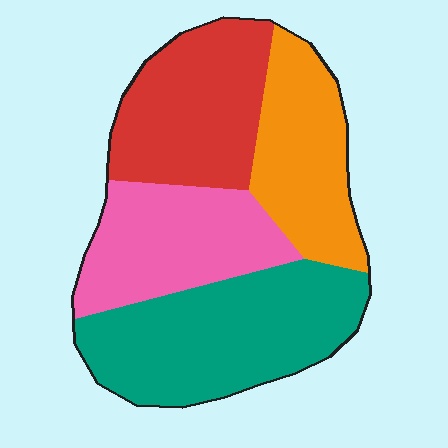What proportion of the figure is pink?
Pink covers 22% of the figure.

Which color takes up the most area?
Teal, at roughly 35%.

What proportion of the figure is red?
Red covers about 25% of the figure.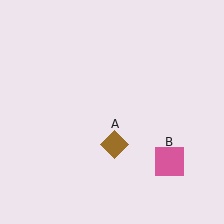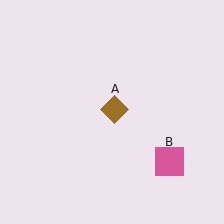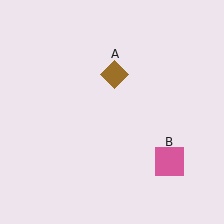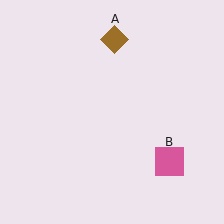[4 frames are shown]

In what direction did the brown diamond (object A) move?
The brown diamond (object A) moved up.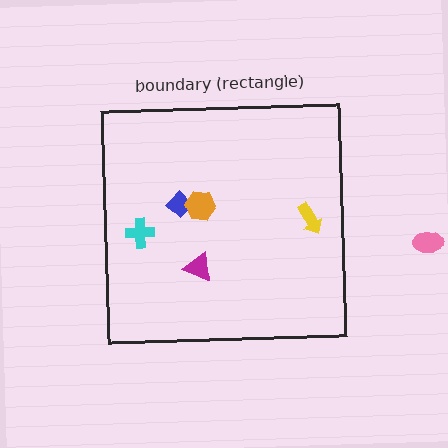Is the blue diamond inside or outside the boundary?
Inside.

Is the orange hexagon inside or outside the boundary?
Inside.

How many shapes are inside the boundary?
5 inside, 1 outside.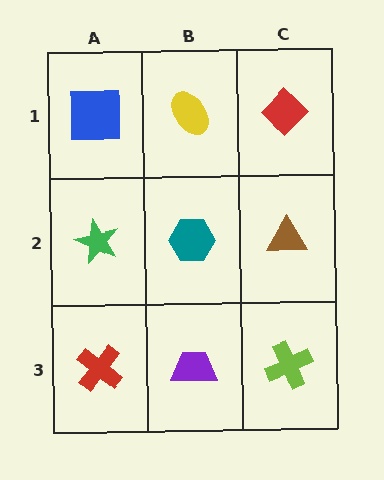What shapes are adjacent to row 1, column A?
A green star (row 2, column A), a yellow ellipse (row 1, column B).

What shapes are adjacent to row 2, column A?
A blue square (row 1, column A), a red cross (row 3, column A), a teal hexagon (row 2, column B).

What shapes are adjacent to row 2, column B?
A yellow ellipse (row 1, column B), a purple trapezoid (row 3, column B), a green star (row 2, column A), a brown triangle (row 2, column C).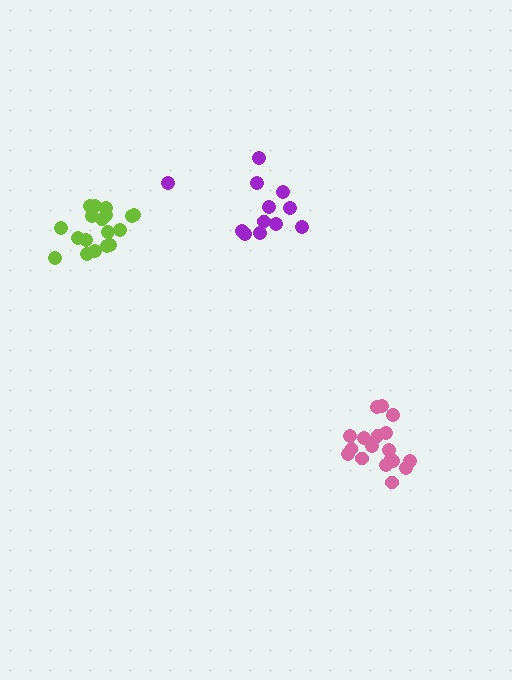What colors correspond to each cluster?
The clusters are colored: lime, pink, purple.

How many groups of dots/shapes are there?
There are 3 groups.